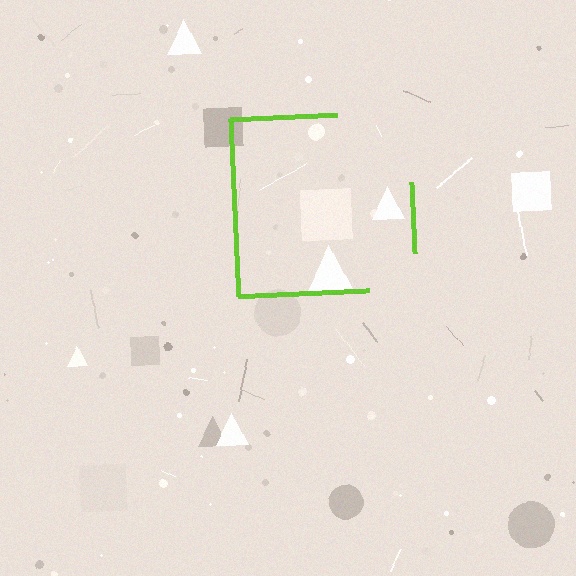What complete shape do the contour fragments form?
The contour fragments form a square.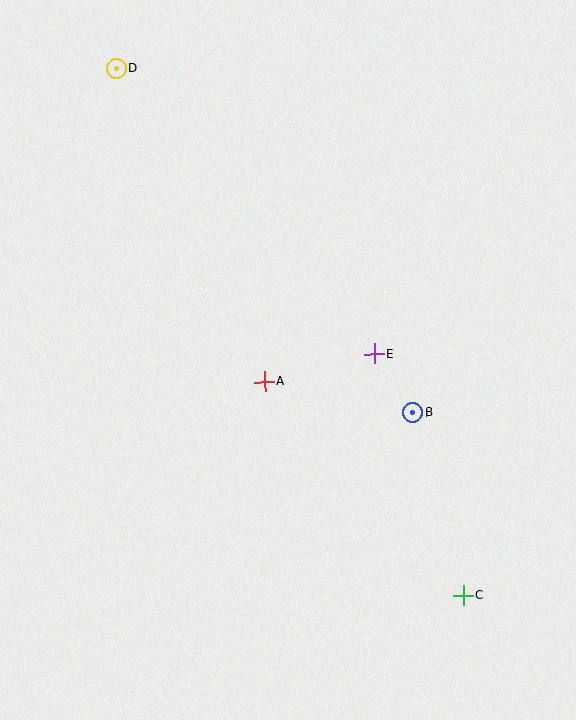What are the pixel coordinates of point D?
Point D is at (116, 68).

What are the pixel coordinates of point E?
Point E is at (374, 354).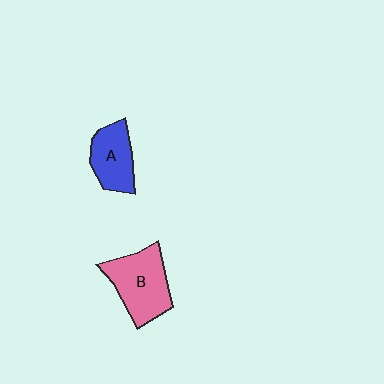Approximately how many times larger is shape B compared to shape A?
Approximately 1.4 times.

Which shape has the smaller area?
Shape A (blue).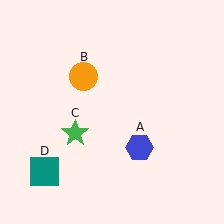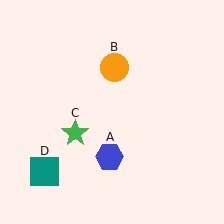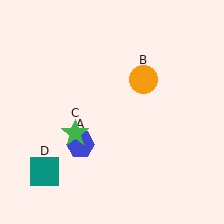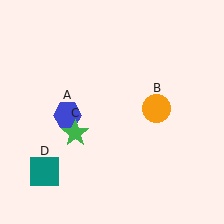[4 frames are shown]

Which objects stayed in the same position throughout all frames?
Green star (object C) and teal square (object D) remained stationary.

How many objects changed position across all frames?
2 objects changed position: blue hexagon (object A), orange circle (object B).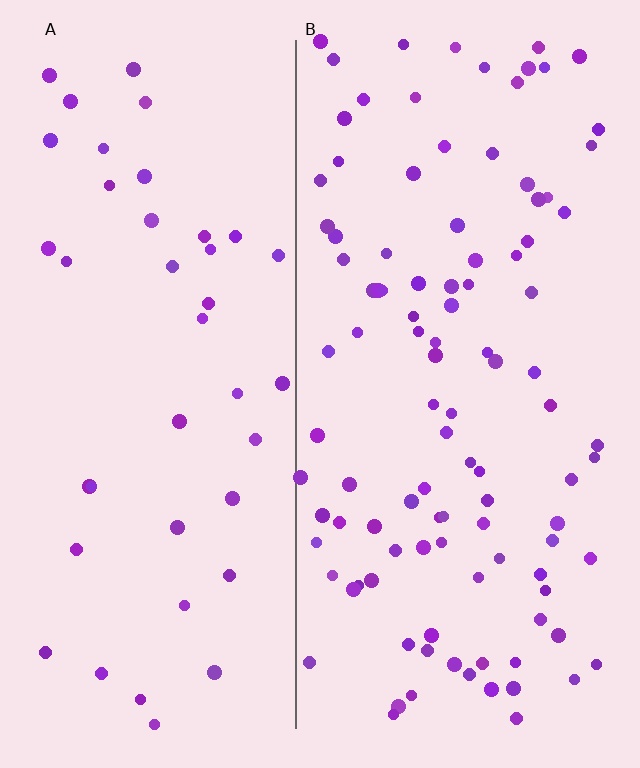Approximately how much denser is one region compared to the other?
Approximately 2.5× — region B over region A.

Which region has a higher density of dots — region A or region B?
B (the right).